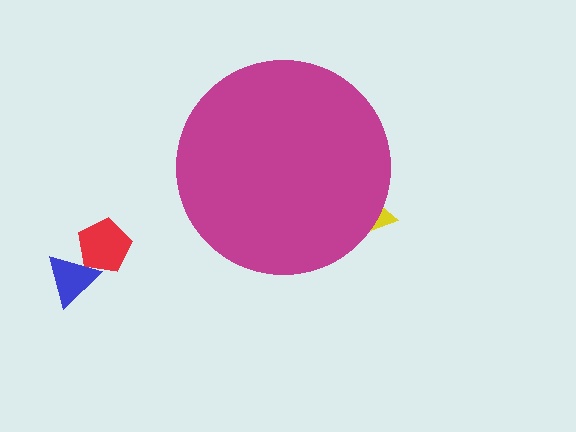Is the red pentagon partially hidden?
No, the red pentagon is fully visible.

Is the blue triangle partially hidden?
No, the blue triangle is fully visible.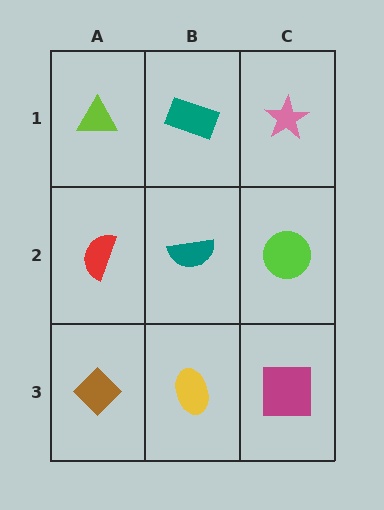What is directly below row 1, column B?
A teal semicircle.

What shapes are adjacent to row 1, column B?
A teal semicircle (row 2, column B), a lime triangle (row 1, column A), a pink star (row 1, column C).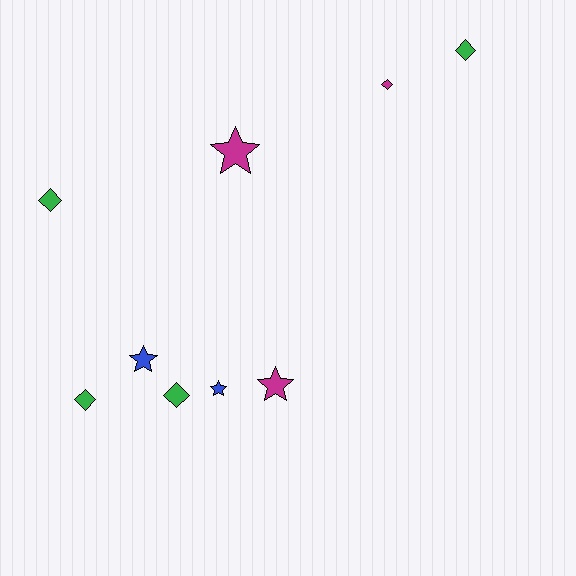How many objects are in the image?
There are 9 objects.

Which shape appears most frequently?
Diamond, with 5 objects.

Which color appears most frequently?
Green, with 4 objects.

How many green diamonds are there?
There are 4 green diamonds.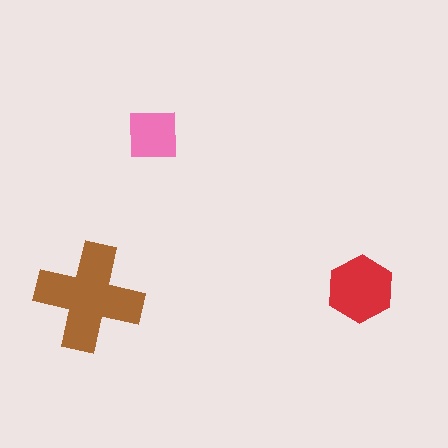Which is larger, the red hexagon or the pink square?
The red hexagon.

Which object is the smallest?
The pink square.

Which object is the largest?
The brown cross.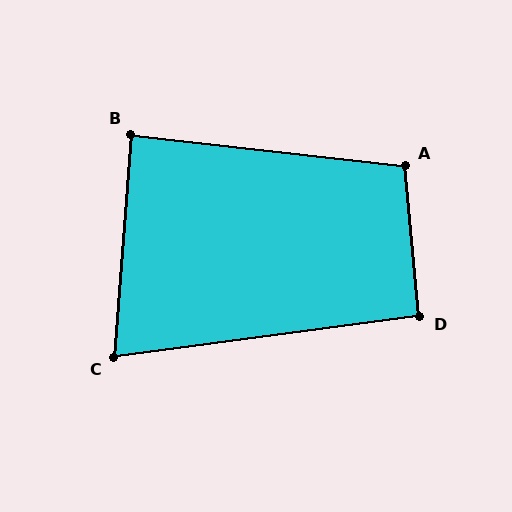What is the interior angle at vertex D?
Approximately 92 degrees (approximately right).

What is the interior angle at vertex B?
Approximately 88 degrees (approximately right).